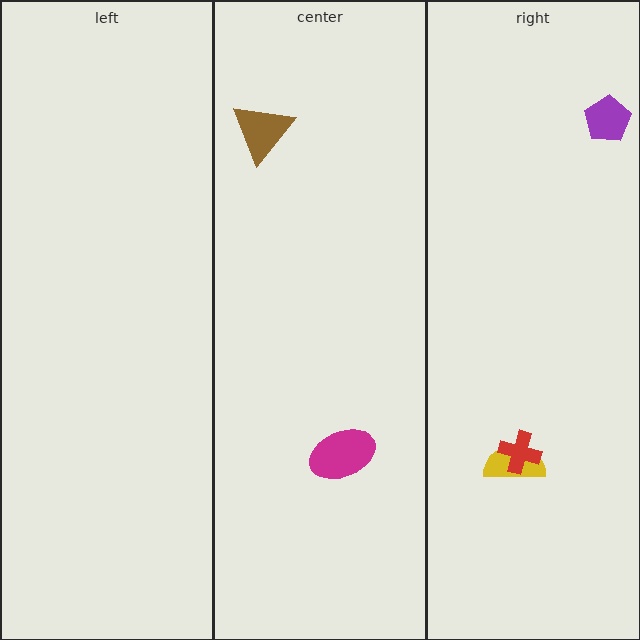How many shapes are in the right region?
3.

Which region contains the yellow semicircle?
The right region.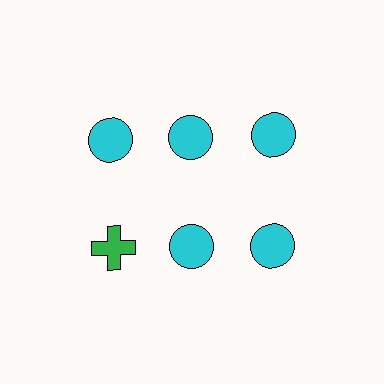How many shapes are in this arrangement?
There are 6 shapes arranged in a grid pattern.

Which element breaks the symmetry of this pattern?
The green cross in the second row, leftmost column breaks the symmetry. All other shapes are cyan circles.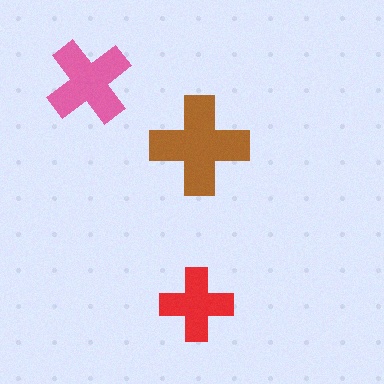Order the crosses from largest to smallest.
the brown one, the pink one, the red one.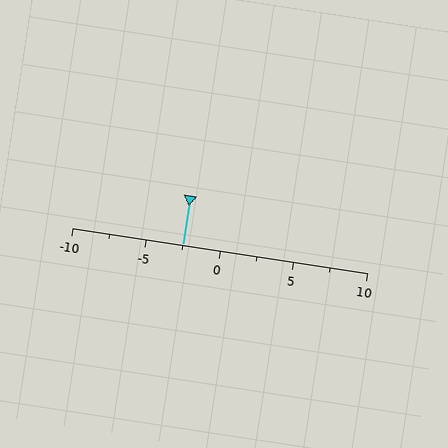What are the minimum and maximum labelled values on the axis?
The axis runs from -10 to 10.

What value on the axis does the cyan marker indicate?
The marker indicates approximately -2.5.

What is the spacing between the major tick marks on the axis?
The major ticks are spaced 5 apart.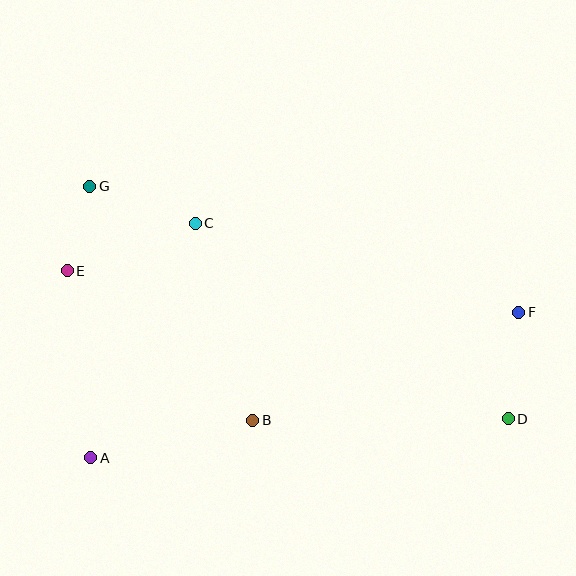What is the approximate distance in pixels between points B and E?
The distance between B and E is approximately 238 pixels.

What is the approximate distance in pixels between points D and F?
The distance between D and F is approximately 107 pixels.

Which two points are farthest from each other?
Points D and G are farthest from each other.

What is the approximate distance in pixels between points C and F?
The distance between C and F is approximately 336 pixels.